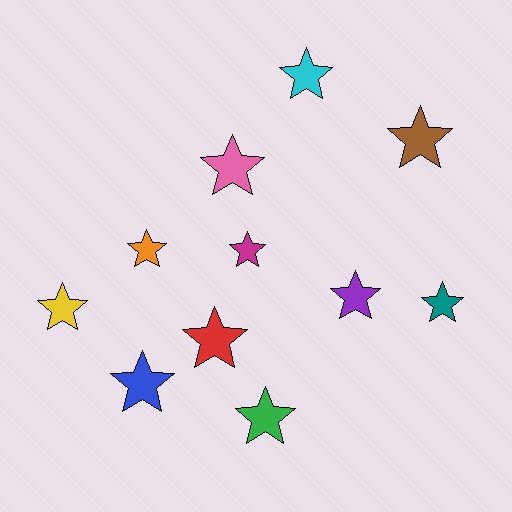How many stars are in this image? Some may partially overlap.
There are 11 stars.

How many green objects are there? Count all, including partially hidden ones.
There is 1 green object.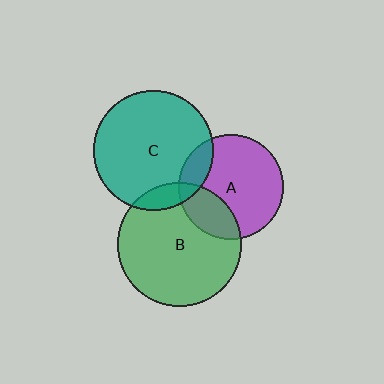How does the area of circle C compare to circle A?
Approximately 1.3 times.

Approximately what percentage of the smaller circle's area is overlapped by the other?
Approximately 10%.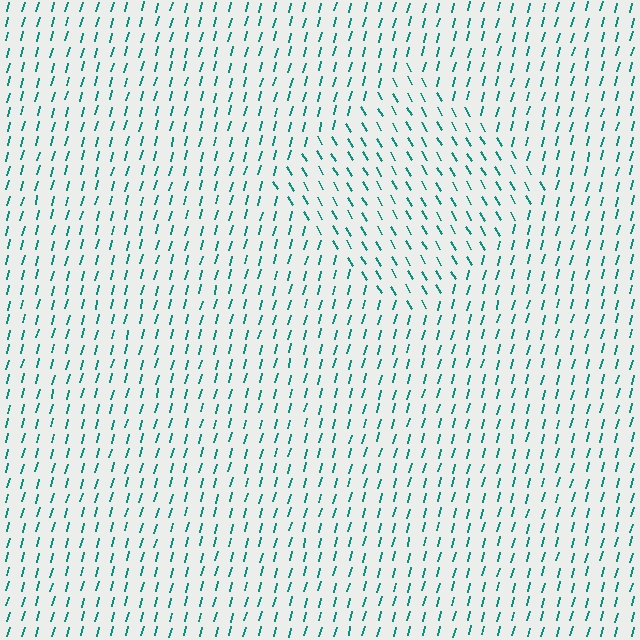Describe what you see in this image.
The image is filled with small teal line segments. A diamond region in the image has lines oriented differently from the surrounding lines, creating a visible texture boundary.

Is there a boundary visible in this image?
Yes, there is a texture boundary formed by a change in line orientation.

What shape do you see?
I see a diamond.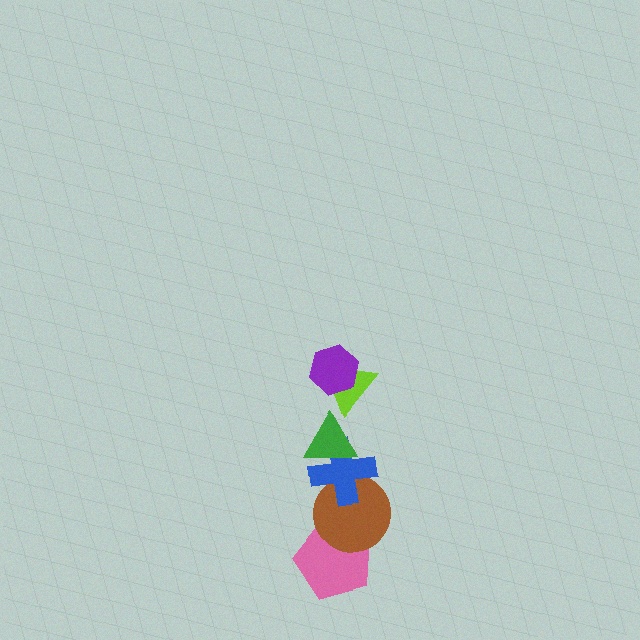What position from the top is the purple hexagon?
The purple hexagon is 1st from the top.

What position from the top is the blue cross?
The blue cross is 4th from the top.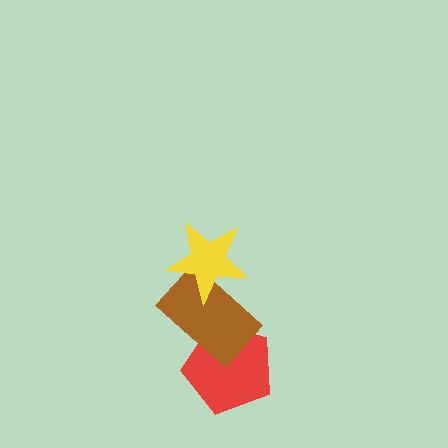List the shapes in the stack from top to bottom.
From top to bottom: the yellow star, the brown rectangle, the red pentagon.